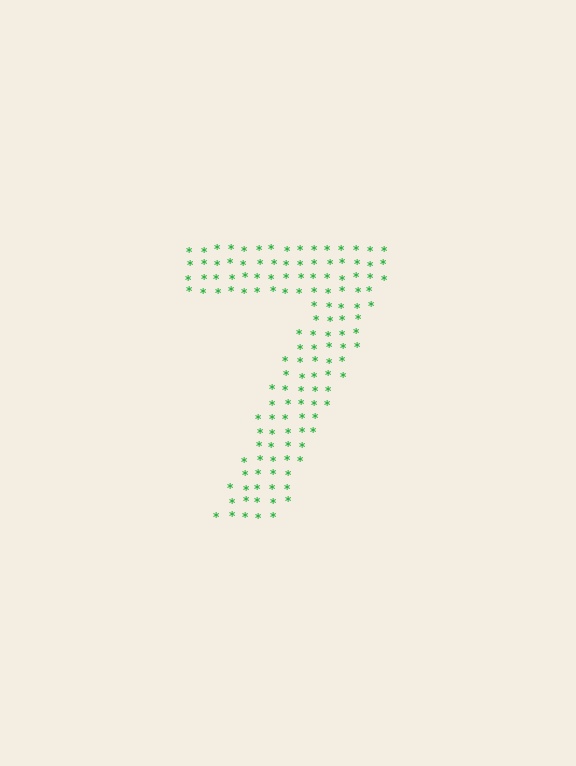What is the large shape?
The large shape is the digit 7.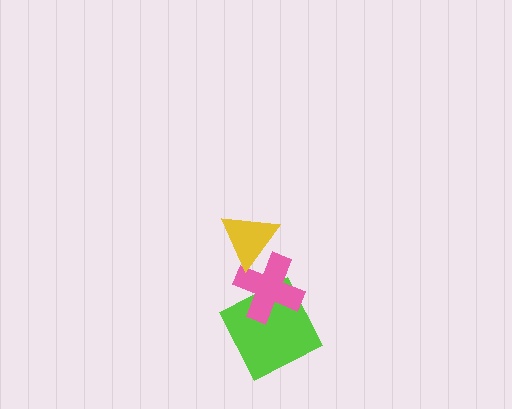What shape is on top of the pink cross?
The yellow triangle is on top of the pink cross.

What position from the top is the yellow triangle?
The yellow triangle is 1st from the top.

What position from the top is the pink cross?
The pink cross is 2nd from the top.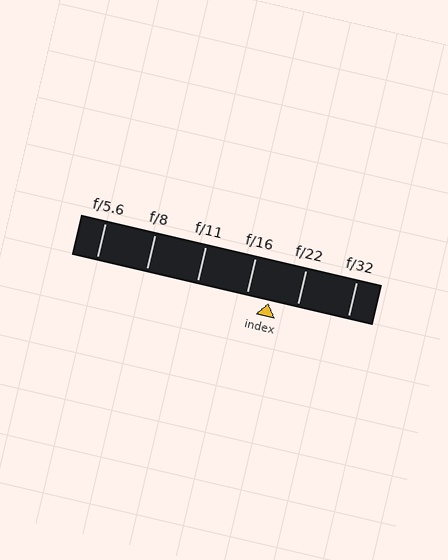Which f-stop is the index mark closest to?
The index mark is closest to f/16.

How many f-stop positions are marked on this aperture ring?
There are 6 f-stop positions marked.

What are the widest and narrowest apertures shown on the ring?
The widest aperture shown is f/5.6 and the narrowest is f/32.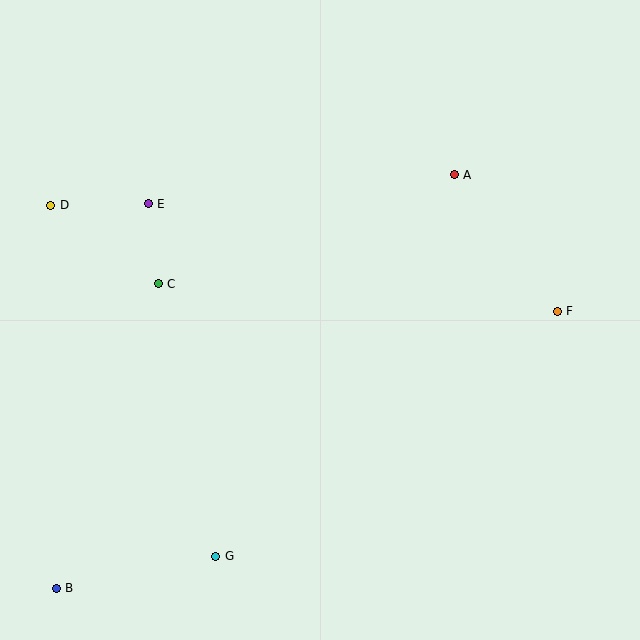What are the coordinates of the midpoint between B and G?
The midpoint between B and G is at (136, 572).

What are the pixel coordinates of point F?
Point F is at (557, 311).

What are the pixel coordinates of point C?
Point C is at (158, 284).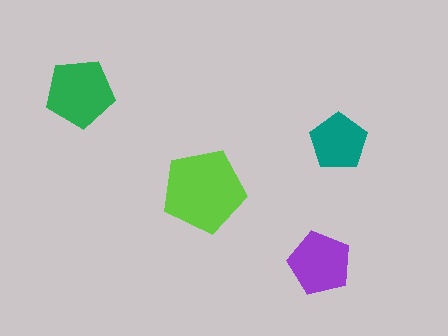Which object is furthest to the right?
The teal pentagon is rightmost.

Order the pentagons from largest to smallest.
the lime one, the green one, the purple one, the teal one.